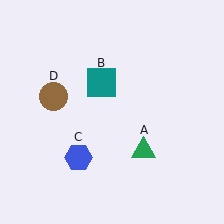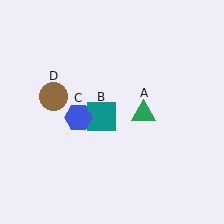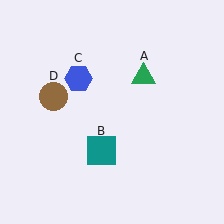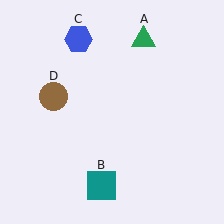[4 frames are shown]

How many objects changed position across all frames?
3 objects changed position: green triangle (object A), teal square (object B), blue hexagon (object C).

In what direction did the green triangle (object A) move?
The green triangle (object A) moved up.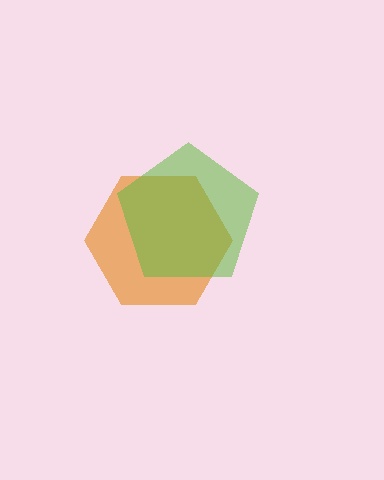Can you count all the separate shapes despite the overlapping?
Yes, there are 2 separate shapes.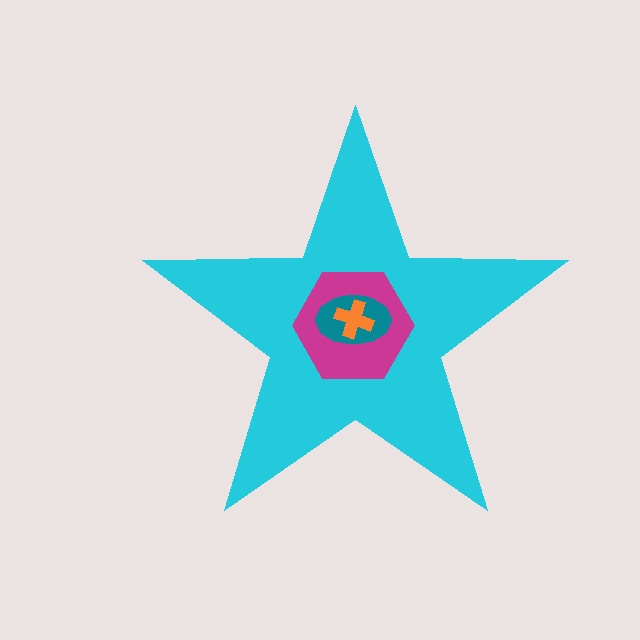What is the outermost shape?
The cyan star.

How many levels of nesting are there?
4.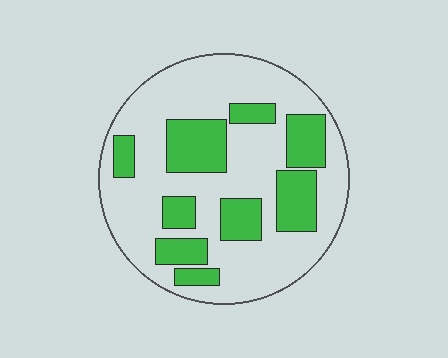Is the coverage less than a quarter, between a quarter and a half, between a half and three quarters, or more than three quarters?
Between a quarter and a half.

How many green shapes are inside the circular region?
9.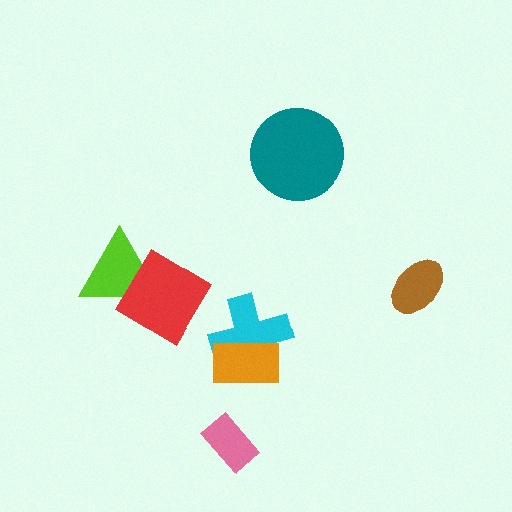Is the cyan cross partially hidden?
Yes, it is partially covered by another shape.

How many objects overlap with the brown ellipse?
0 objects overlap with the brown ellipse.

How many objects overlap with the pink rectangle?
0 objects overlap with the pink rectangle.